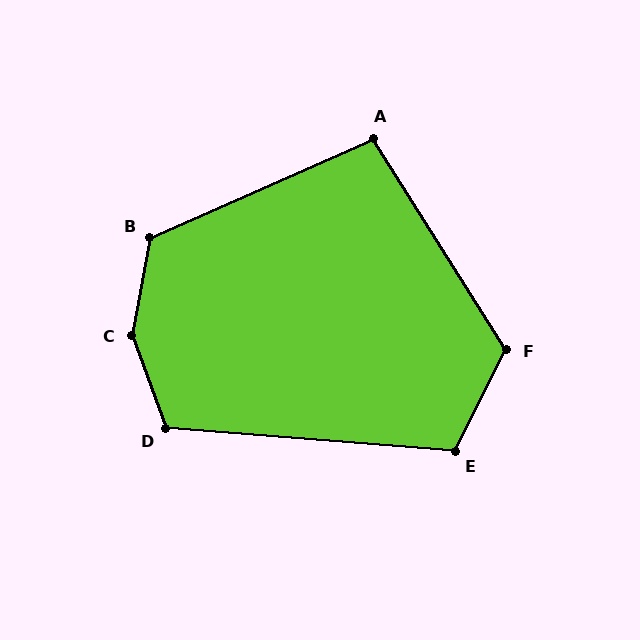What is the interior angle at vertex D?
Approximately 114 degrees (obtuse).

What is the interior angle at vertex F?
Approximately 121 degrees (obtuse).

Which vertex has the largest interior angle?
C, at approximately 149 degrees.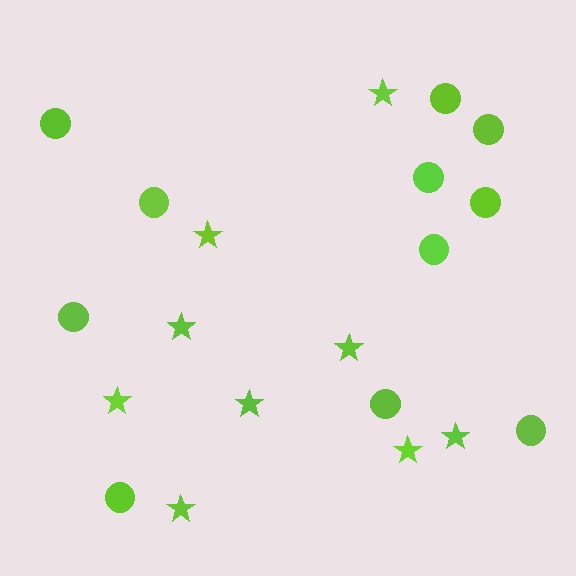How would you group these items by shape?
There are 2 groups: one group of stars (9) and one group of circles (11).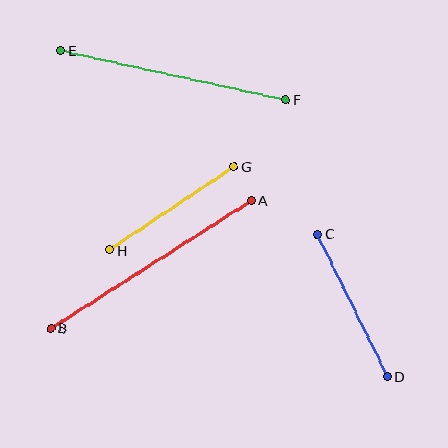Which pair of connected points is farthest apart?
Points A and B are farthest apart.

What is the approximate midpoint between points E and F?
The midpoint is at approximately (173, 75) pixels.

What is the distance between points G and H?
The distance is approximately 150 pixels.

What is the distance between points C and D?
The distance is approximately 159 pixels.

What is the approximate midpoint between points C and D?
The midpoint is at approximately (352, 305) pixels.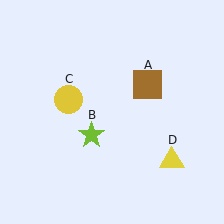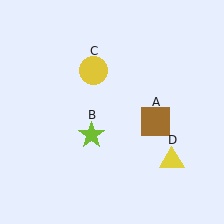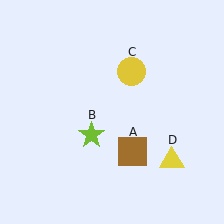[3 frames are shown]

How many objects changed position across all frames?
2 objects changed position: brown square (object A), yellow circle (object C).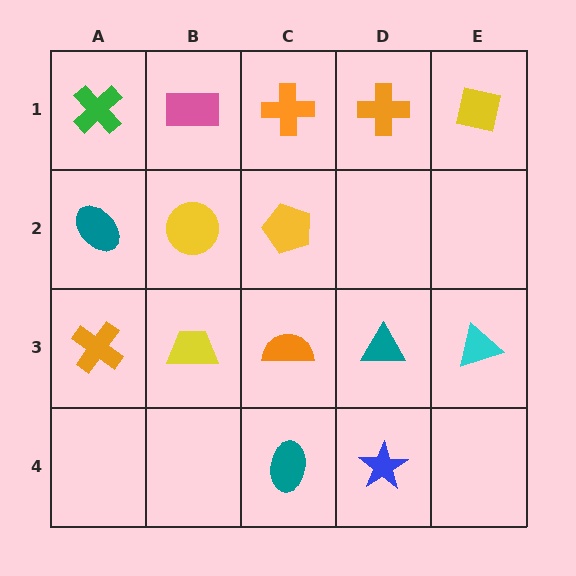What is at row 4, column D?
A blue star.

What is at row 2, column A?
A teal ellipse.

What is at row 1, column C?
An orange cross.